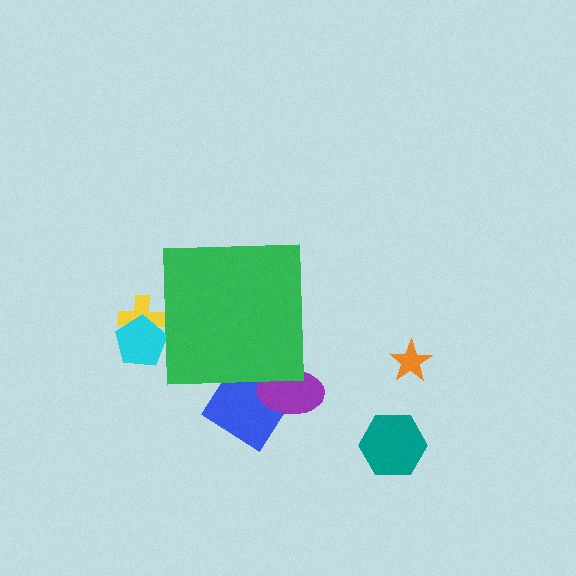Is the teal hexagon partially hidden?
No, the teal hexagon is fully visible.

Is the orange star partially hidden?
No, the orange star is fully visible.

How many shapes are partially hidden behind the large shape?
4 shapes are partially hidden.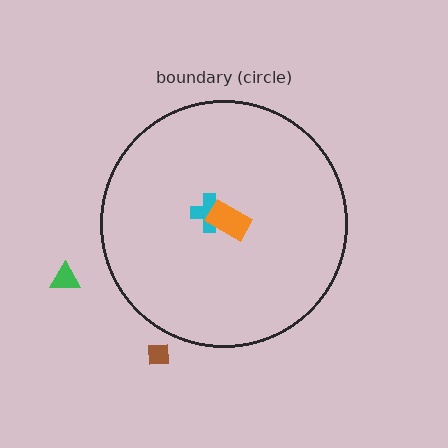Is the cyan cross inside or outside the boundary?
Inside.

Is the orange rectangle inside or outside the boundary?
Inside.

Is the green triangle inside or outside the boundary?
Outside.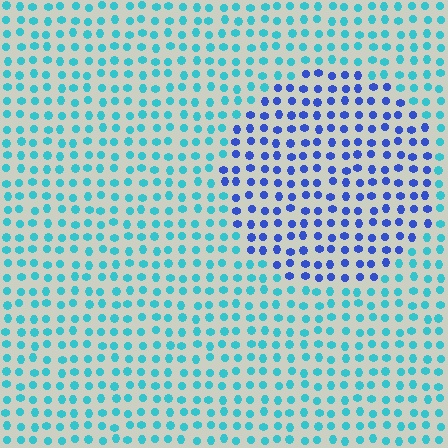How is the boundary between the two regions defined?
The boundary is defined purely by a slight shift in hue (about 46 degrees). Spacing, size, and orientation are identical on both sides.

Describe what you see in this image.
The image is filled with small cyan elements in a uniform arrangement. A circle-shaped region is visible where the elements are tinted to a slightly different hue, forming a subtle color boundary.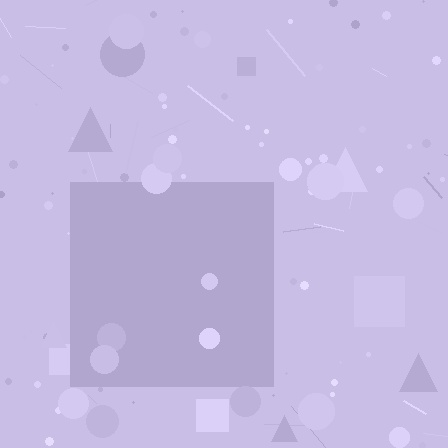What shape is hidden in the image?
A square is hidden in the image.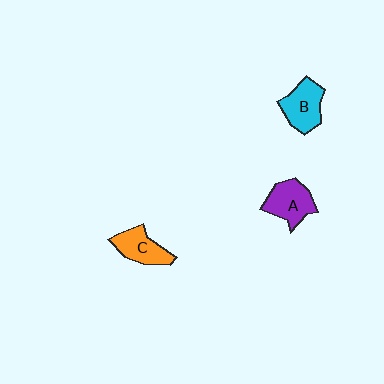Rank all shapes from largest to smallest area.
From largest to smallest: A (purple), B (cyan), C (orange).